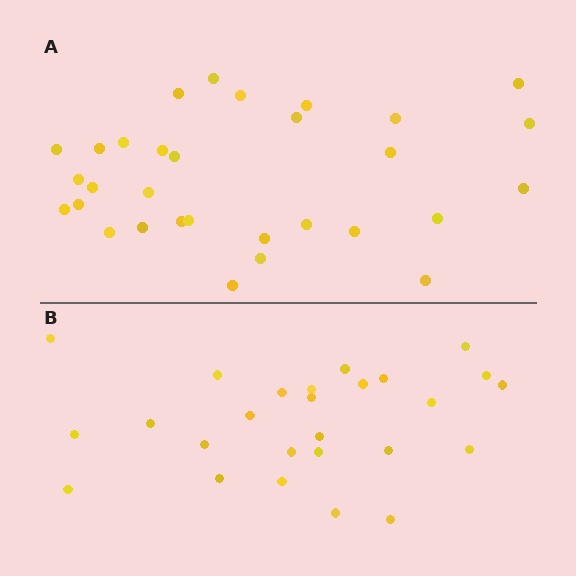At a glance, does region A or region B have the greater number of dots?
Region A (the top region) has more dots.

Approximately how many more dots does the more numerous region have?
Region A has about 5 more dots than region B.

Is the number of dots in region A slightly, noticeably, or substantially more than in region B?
Region A has only slightly more — the two regions are fairly close. The ratio is roughly 1.2 to 1.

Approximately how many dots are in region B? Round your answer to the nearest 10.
About 30 dots. (The exact count is 26, which rounds to 30.)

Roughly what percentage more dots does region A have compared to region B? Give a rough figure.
About 20% more.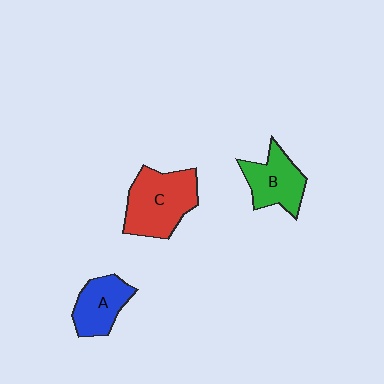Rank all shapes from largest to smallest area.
From largest to smallest: C (red), B (green), A (blue).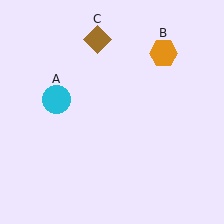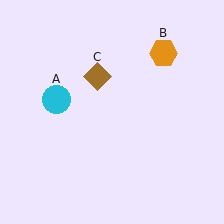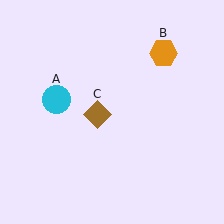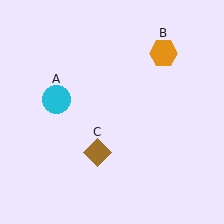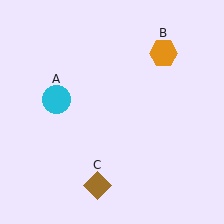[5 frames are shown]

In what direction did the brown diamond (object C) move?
The brown diamond (object C) moved down.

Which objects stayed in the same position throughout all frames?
Cyan circle (object A) and orange hexagon (object B) remained stationary.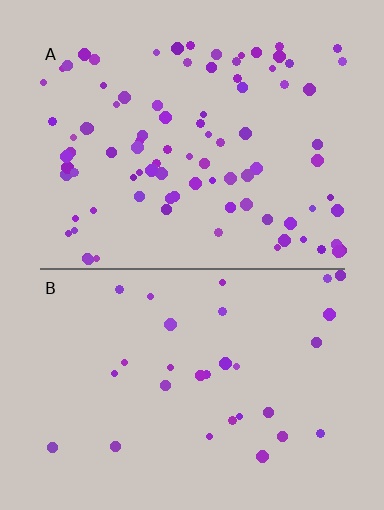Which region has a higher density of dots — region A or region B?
A (the top).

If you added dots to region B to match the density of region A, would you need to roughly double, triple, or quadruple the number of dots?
Approximately triple.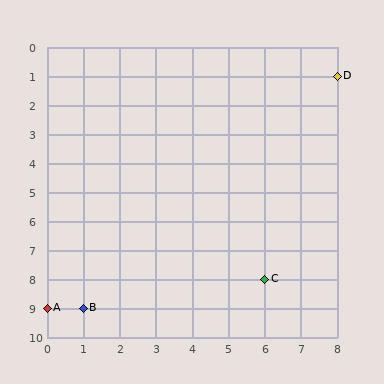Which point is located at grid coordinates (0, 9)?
Point A is at (0, 9).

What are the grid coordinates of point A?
Point A is at grid coordinates (0, 9).